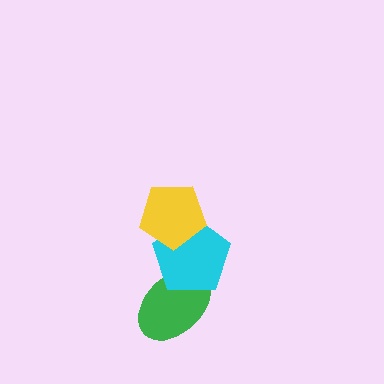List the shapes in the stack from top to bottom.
From top to bottom: the yellow pentagon, the cyan pentagon, the green ellipse.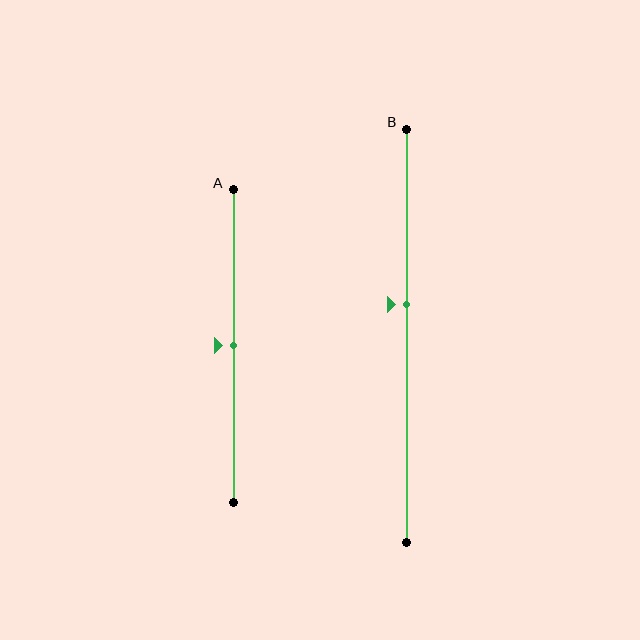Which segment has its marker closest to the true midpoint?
Segment A has its marker closest to the true midpoint.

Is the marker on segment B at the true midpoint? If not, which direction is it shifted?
No, the marker on segment B is shifted upward by about 7% of the segment length.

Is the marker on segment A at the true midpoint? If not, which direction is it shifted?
Yes, the marker on segment A is at the true midpoint.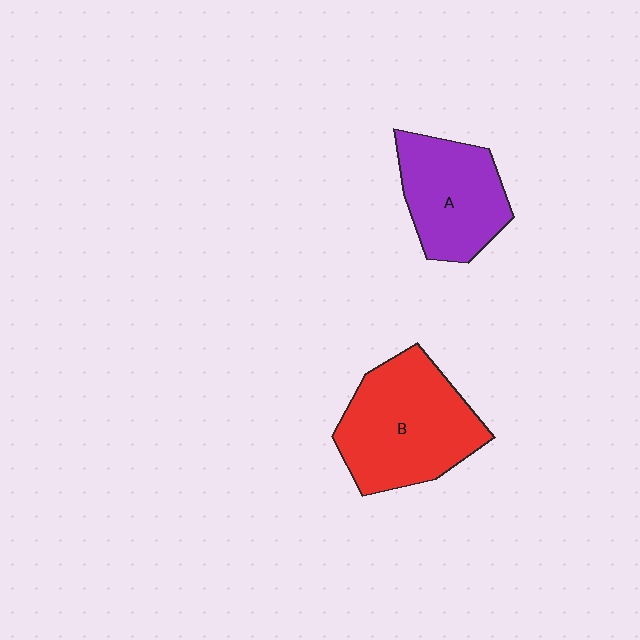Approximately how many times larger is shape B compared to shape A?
Approximately 1.3 times.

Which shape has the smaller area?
Shape A (purple).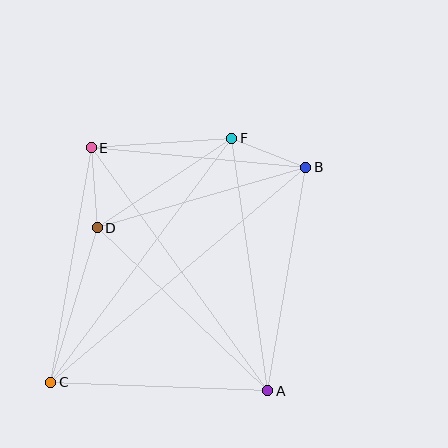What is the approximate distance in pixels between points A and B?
The distance between A and B is approximately 227 pixels.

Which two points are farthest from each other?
Points B and C are farthest from each other.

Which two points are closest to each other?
Points B and F are closest to each other.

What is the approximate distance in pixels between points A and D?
The distance between A and D is approximately 236 pixels.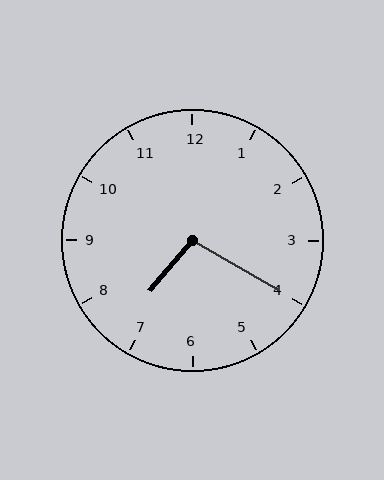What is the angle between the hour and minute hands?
Approximately 100 degrees.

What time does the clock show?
7:20.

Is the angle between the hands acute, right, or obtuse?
It is obtuse.